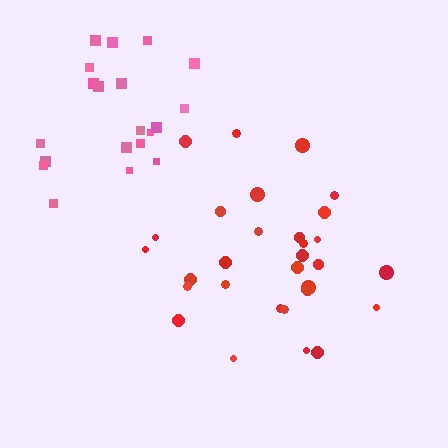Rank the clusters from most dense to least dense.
red, pink.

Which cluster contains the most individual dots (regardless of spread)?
Red (30).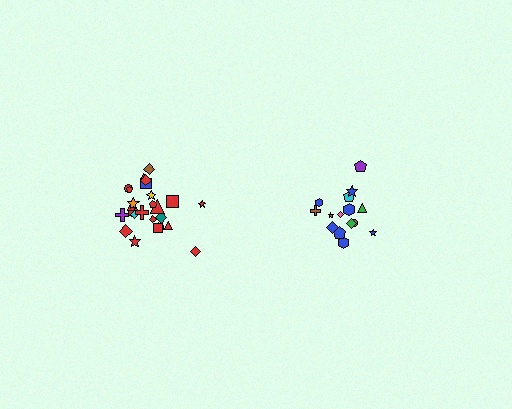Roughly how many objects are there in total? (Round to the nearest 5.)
Roughly 40 objects in total.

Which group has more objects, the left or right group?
The left group.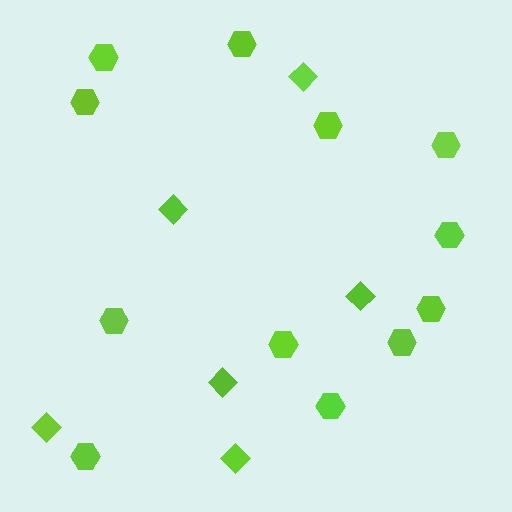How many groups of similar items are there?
There are 2 groups: one group of diamonds (6) and one group of hexagons (12).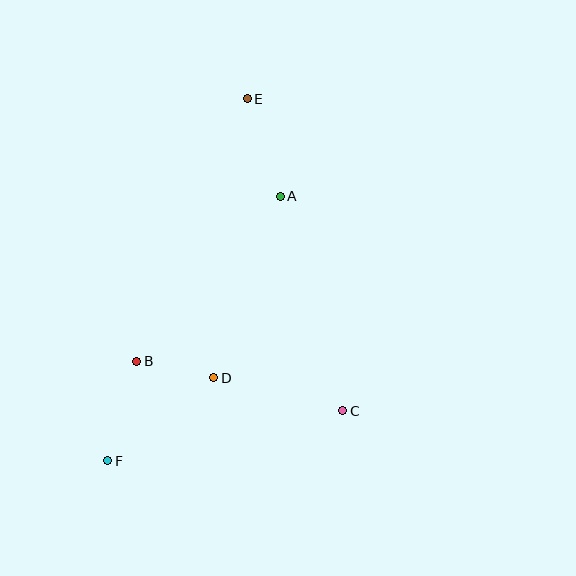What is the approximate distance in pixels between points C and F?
The distance between C and F is approximately 241 pixels.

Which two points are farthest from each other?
Points E and F are farthest from each other.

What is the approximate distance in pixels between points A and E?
The distance between A and E is approximately 103 pixels.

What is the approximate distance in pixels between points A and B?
The distance between A and B is approximately 219 pixels.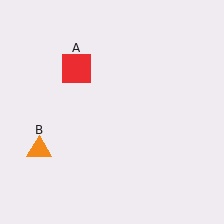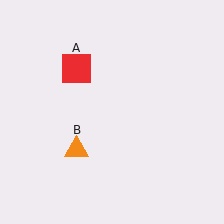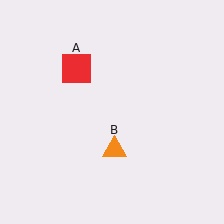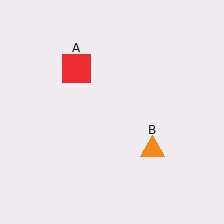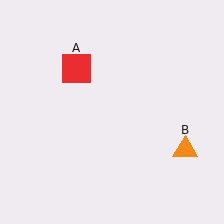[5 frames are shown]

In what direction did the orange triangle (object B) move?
The orange triangle (object B) moved right.